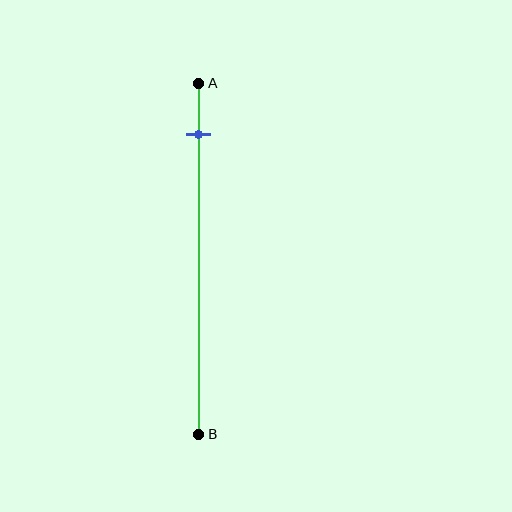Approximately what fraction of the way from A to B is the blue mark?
The blue mark is approximately 15% of the way from A to B.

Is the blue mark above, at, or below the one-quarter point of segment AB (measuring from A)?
The blue mark is above the one-quarter point of segment AB.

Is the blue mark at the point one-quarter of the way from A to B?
No, the mark is at about 15% from A, not at the 25% one-quarter point.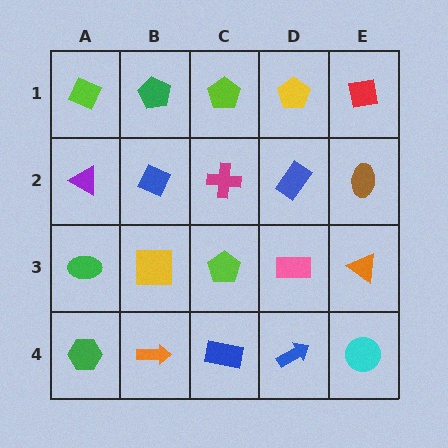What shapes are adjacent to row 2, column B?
A green pentagon (row 1, column B), a yellow square (row 3, column B), a purple triangle (row 2, column A), a magenta cross (row 2, column C).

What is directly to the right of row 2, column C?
A blue rectangle.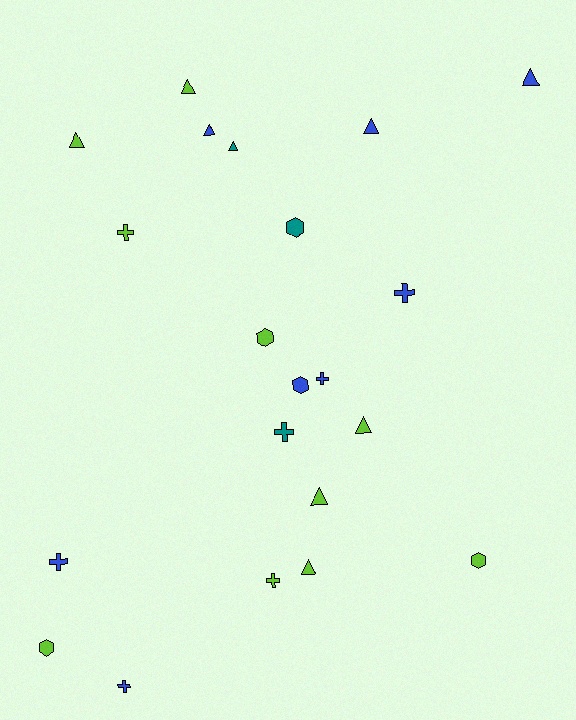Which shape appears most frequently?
Triangle, with 9 objects.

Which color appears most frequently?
Lime, with 10 objects.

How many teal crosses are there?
There is 1 teal cross.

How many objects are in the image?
There are 21 objects.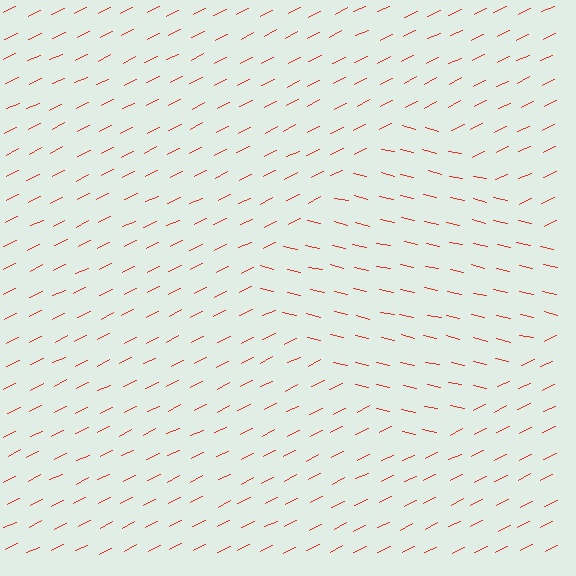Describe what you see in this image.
The image is filled with small red line segments. A diamond region in the image has lines oriented differently from the surrounding lines, creating a visible texture boundary.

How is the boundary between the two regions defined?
The boundary is defined purely by a change in line orientation (approximately 39 degrees difference). All lines are the same color and thickness.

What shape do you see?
I see a diamond.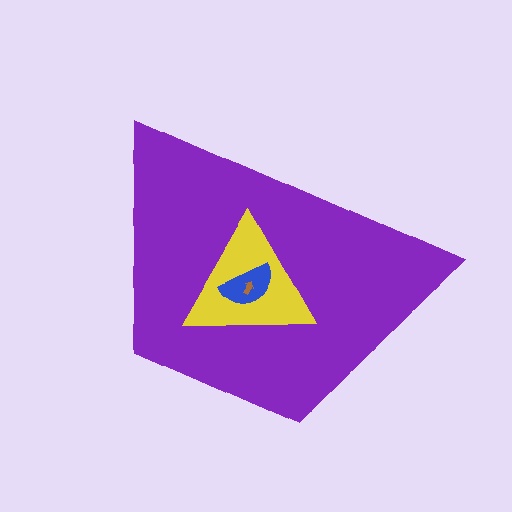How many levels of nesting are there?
4.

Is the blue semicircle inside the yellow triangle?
Yes.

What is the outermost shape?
The purple trapezoid.